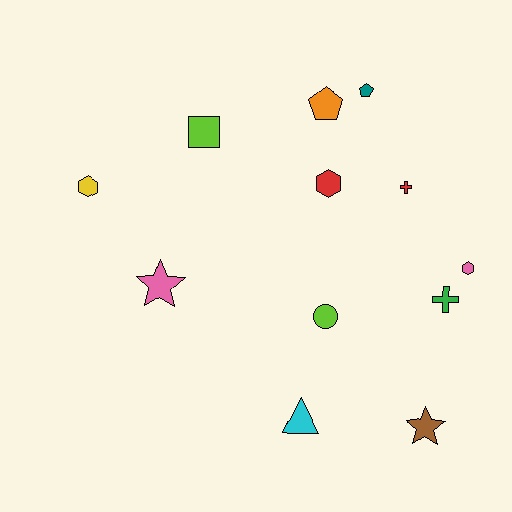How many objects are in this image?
There are 12 objects.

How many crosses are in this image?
There are 2 crosses.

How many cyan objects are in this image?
There is 1 cyan object.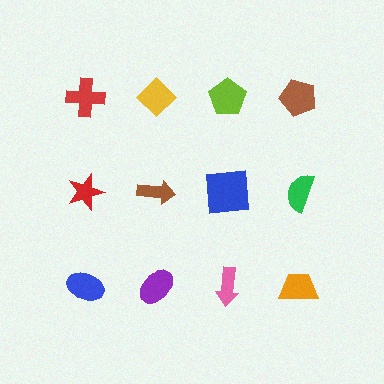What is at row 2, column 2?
A brown arrow.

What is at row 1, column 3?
A lime pentagon.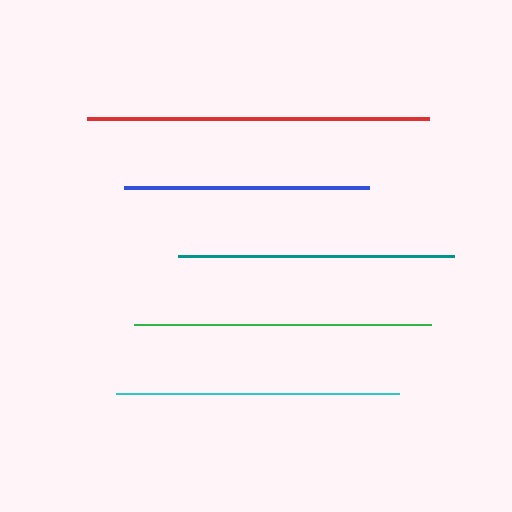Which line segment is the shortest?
The blue line is the shortest at approximately 245 pixels.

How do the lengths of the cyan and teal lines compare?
The cyan and teal lines are approximately the same length.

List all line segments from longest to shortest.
From longest to shortest: red, green, cyan, teal, blue.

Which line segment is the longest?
The red line is the longest at approximately 342 pixels.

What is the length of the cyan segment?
The cyan segment is approximately 283 pixels long.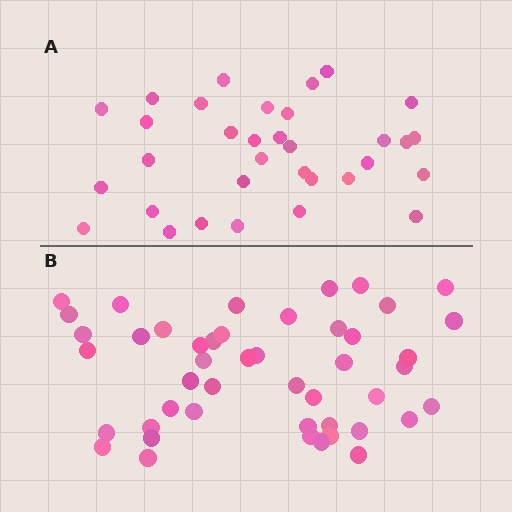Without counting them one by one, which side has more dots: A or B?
Region B (the bottom region) has more dots.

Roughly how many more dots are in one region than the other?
Region B has approximately 15 more dots than region A.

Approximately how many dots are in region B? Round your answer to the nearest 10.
About 50 dots. (The exact count is 46, which rounds to 50.)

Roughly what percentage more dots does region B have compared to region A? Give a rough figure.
About 40% more.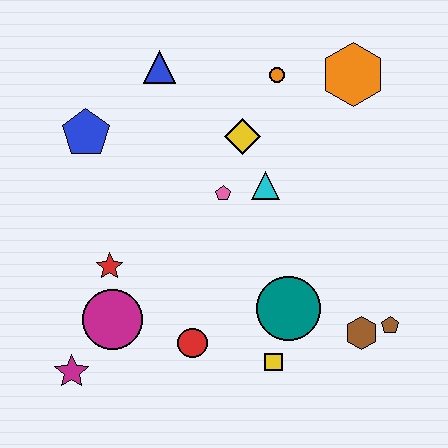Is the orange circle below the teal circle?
No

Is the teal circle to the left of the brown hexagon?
Yes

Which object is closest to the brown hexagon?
The brown pentagon is closest to the brown hexagon.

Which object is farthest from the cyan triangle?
The magenta star is farthest from the cyan triangle.